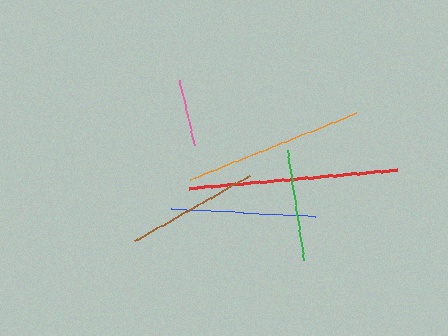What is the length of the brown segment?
The brown segment is approximately 132 pixels long.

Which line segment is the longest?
The red line is the longest at approximately 209 pixels.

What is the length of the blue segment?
The blue segment is approximately 144 pixels long.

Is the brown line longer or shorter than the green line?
The brown line is longer than the green line.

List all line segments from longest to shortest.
From longest to shortest: red, orange, blue, brown, green, pink.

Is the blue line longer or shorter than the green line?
The blue line is longer than the green line.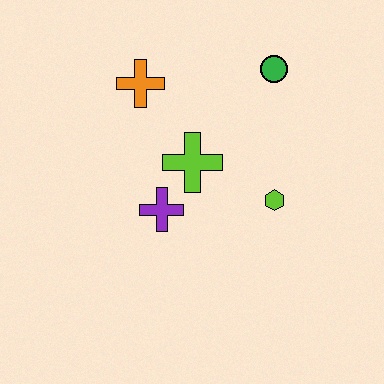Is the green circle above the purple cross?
Yes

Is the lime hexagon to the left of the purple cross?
No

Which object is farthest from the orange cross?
The lime hexagon is farthest from the orange cross.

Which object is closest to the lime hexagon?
The lime cross is closest to the lime hexagon.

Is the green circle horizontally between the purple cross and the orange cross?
No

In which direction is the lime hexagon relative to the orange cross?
The lime hexagon is to the right of the orange cross.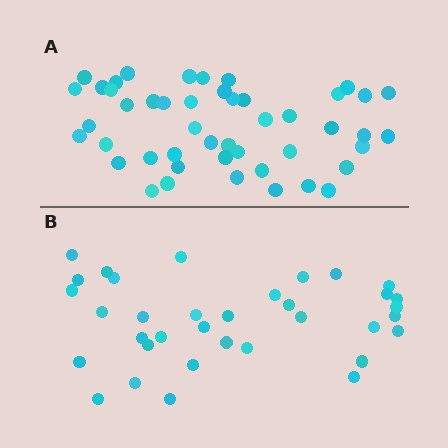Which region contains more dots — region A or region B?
Region A (the top region) has more dots.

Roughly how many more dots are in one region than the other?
Region A has roughly 12 or so more dots than region B.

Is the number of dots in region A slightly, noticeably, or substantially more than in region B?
Region A has noticeably more, but not dramatically so. The ratio is roughly 1.3 to 1.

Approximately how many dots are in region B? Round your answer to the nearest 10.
About 40 dots. (The exact count is 35, which rounds to 40.)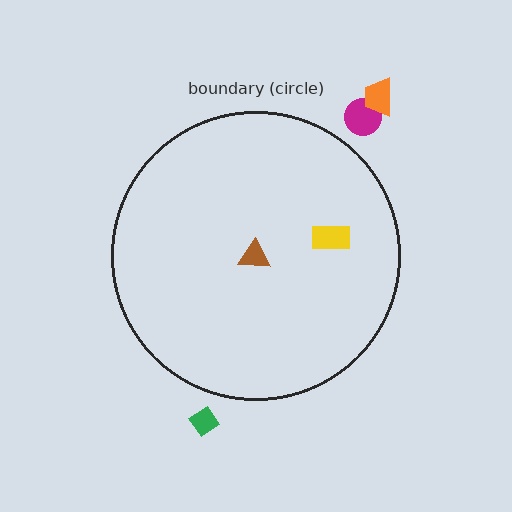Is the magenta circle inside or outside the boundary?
Outside.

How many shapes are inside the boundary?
2 inside, 3 outside.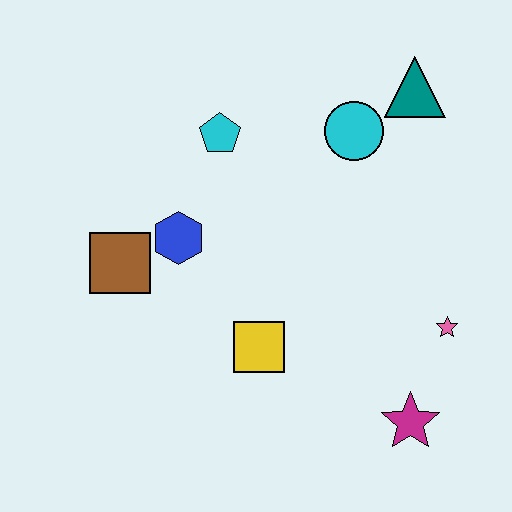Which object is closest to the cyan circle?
The teal triangle is closest to the cyan circle.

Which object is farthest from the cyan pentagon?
The magenta star is farthest from the cyan pentagon.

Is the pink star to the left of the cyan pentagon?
No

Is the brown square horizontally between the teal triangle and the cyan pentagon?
No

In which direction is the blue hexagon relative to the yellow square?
The blue hexagon is above the yellow square.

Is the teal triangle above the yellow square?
Yes